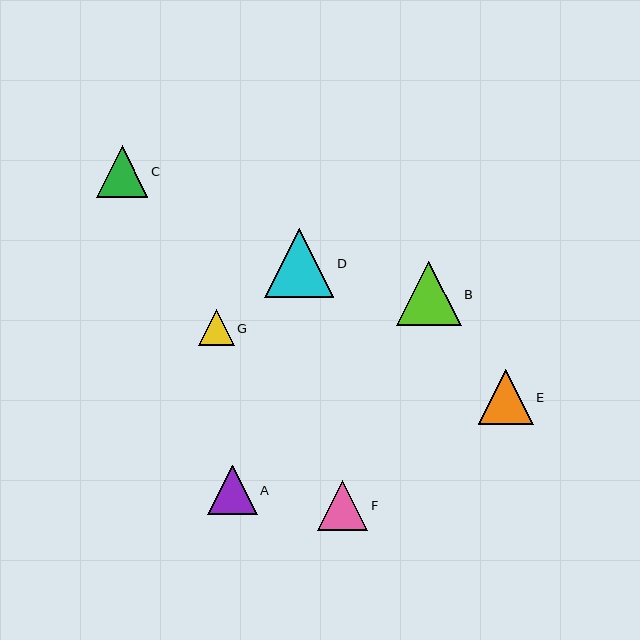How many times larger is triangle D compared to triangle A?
Triangle D is approximately 1.4 times the size of triangle A.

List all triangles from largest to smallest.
From largest to smallest: D, B, E, C, F, A, G.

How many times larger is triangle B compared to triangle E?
Triangle B is approximately 1.2 times the size of triangle E.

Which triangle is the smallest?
Triangle G is the smallest with a size of approximately 36 pixels.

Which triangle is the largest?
Triangle D is the largest with a size of approximately 69 pixels.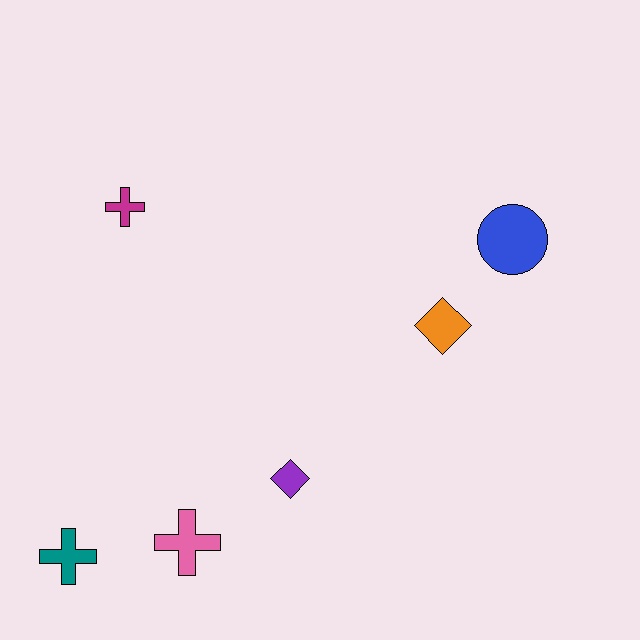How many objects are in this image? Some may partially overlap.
There are 6 objects.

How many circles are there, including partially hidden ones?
There is 1 circle.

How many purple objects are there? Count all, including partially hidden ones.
There is 1 purple object.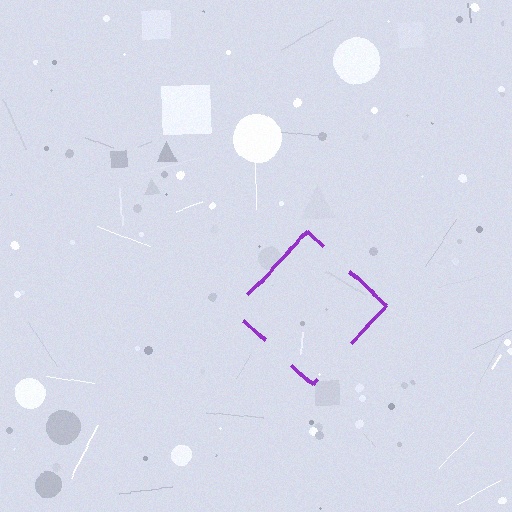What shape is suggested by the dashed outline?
The dashed outline suggests a diamond.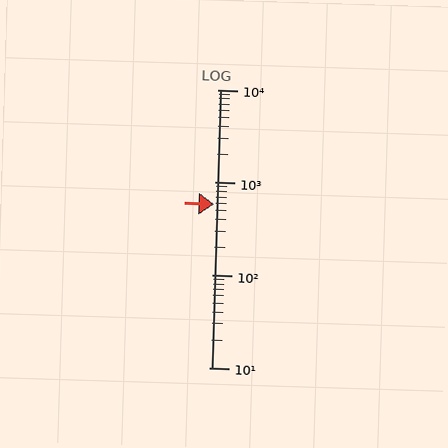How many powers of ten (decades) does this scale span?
The scale spans 3 decades, from 10 to 10000.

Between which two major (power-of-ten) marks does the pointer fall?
The pointer is between 100 and 1000.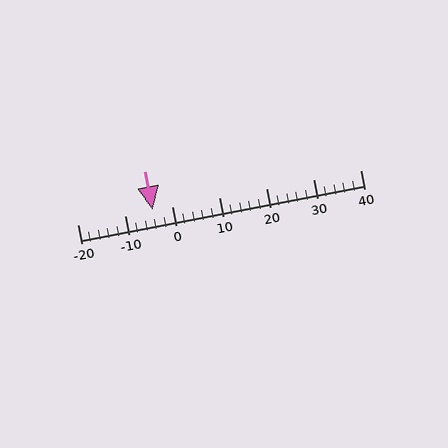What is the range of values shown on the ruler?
The ruler shows values from -20 to 40.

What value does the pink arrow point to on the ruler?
The pink arrow points to approximately -4.